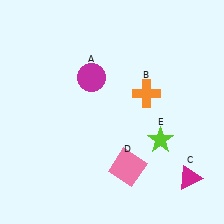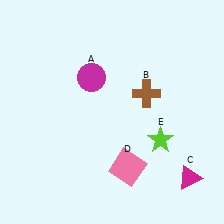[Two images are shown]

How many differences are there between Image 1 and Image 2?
There is 1 difference between the two images.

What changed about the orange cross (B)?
In Image 1, B is orange. In Image 2, it changed to brown.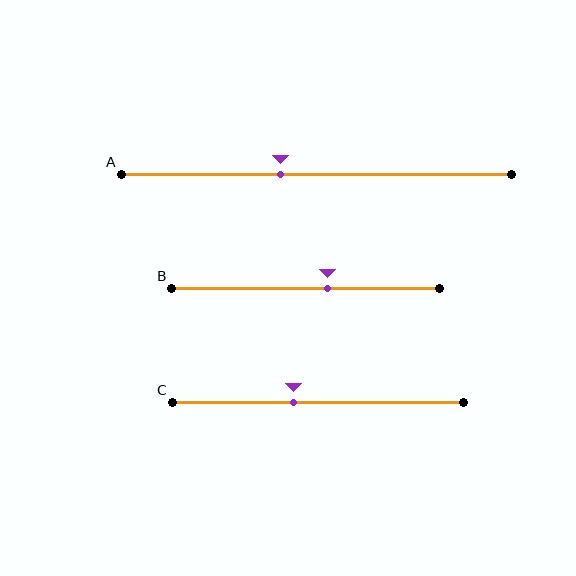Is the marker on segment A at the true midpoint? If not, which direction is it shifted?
No, the marker on segment A is shifted to the left by about 9% of the segment length.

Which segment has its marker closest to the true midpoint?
Segment B has its marker closest to the true midpoint.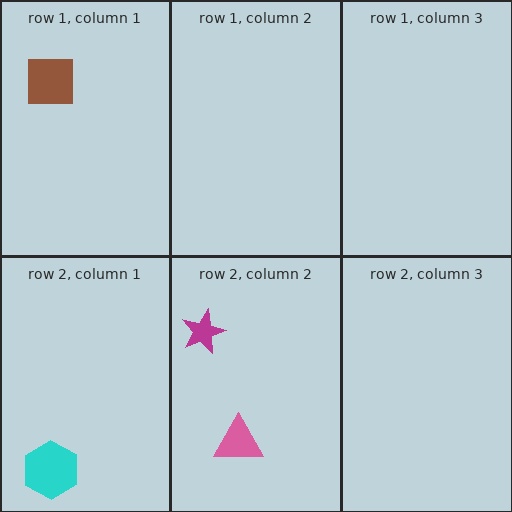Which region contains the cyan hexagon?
The row 2, column 1 region.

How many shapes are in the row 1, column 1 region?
1.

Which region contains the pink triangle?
The row 2, column 2 region.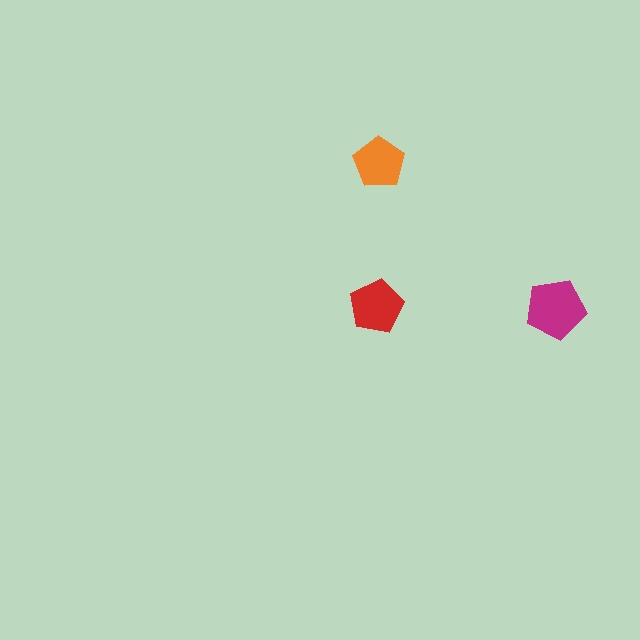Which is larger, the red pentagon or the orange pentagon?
The red one.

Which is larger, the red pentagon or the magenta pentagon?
The magenta one.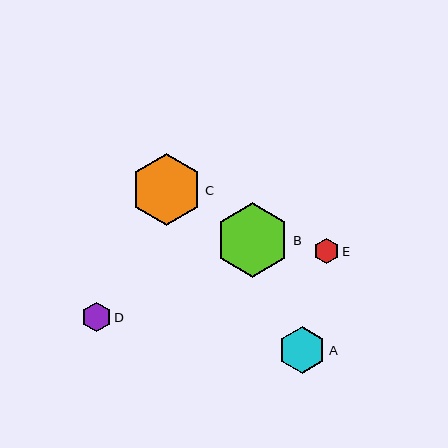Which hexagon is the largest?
Hexagon B is the largest with a size of approximately 74 pixels.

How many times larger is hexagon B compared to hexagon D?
Hexagon B is approximately 2.5 times the size of hexagon D.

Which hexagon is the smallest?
Hexagon E is the smallest with a size of approximately 25 pixels.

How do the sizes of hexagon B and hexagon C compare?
Hexagon B and hexagon C are approximately the same size.